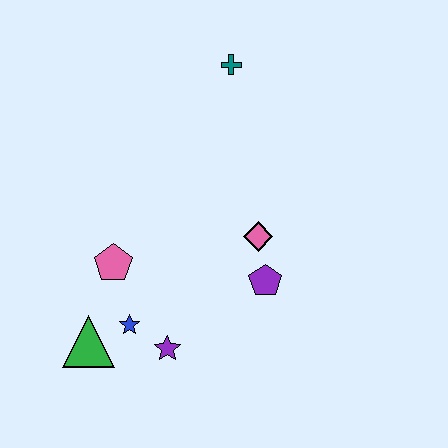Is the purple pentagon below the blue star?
No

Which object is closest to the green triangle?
The blue star is closest to the green triangle.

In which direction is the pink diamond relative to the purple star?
The pink diamond is above the purple star.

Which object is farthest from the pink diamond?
The green triangle is farthest from the pink diamond.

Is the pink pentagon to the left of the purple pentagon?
Yes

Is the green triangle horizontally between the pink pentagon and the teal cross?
No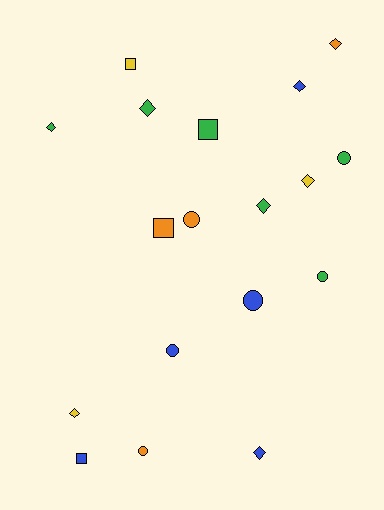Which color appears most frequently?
Green, with 6 objects.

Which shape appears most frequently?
Diamond, with 8 objects.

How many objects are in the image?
There are 18 objects.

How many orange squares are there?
There is 1 orange square.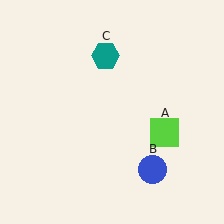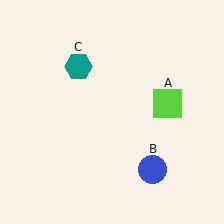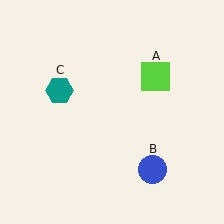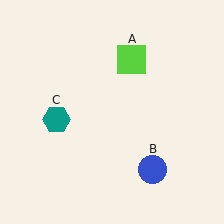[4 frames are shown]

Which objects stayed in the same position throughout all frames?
Blue circle (object B) remained stationary.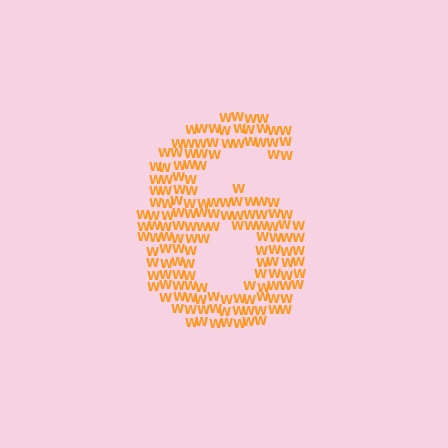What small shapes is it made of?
It is made of small letter W's.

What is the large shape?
The large shape is the digit 6.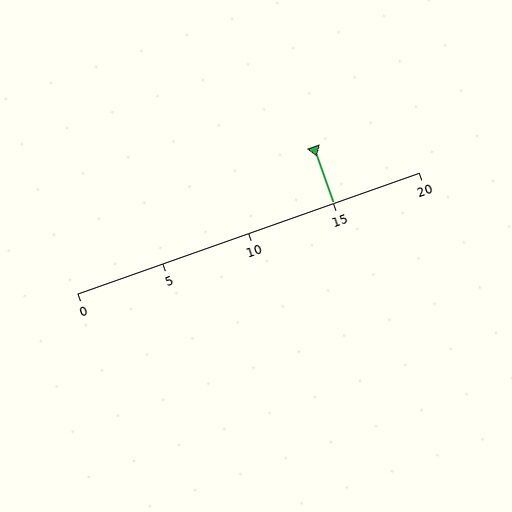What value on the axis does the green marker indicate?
The marker indicates approximately 15.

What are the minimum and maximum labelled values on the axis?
The axis runs from 0 to 20.